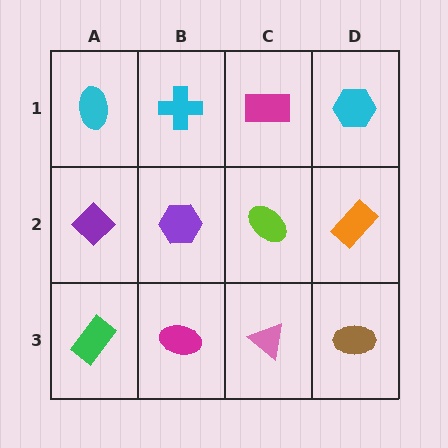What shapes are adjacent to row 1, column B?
A purple hexagon (row 2, column B), a cyan ellipse (row 1, column A), a magenta rectangle (row 1, column C).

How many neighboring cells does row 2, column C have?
4.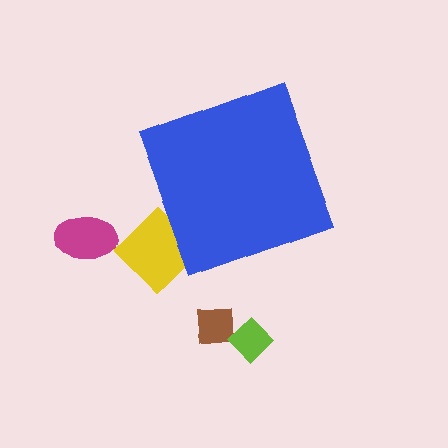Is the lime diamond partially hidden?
No, the lime diamond is fully visible.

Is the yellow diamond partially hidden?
Yes, the yellow diamond is partially hidden behind the blue diamond.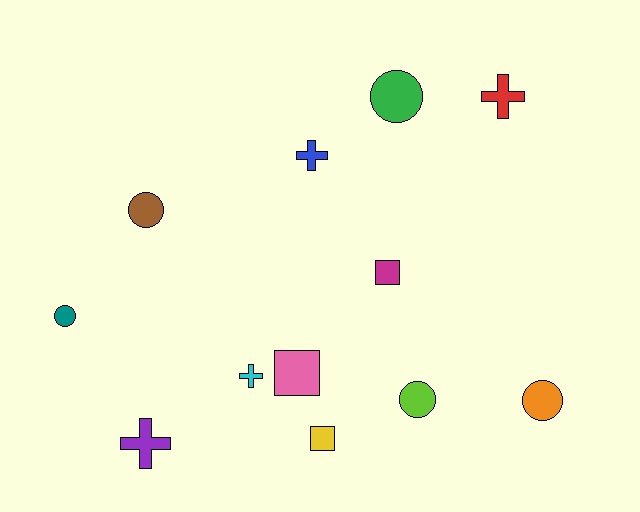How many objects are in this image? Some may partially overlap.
There are 12 objects.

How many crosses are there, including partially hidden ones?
There are 4 crosses.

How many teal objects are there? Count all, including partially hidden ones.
There is 1 teal object.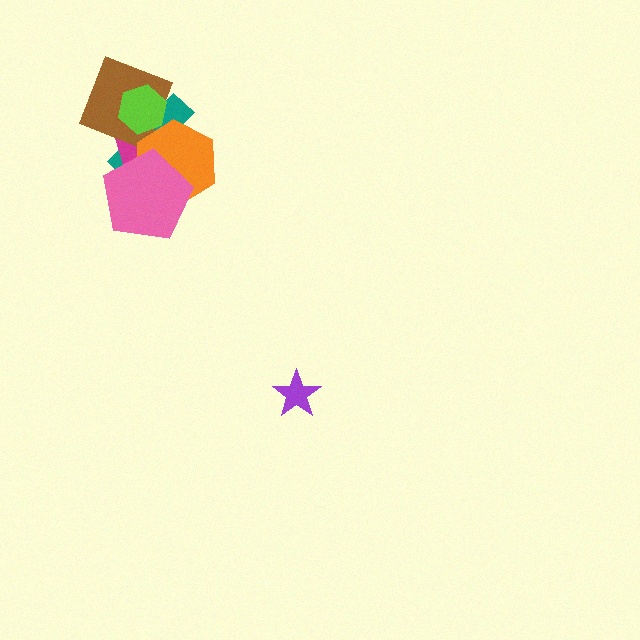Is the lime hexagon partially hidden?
No, no other shape covers it.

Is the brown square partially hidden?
Yes, it is partially covered by another shape.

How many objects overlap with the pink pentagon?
3 objects overlap with the pink pentagon.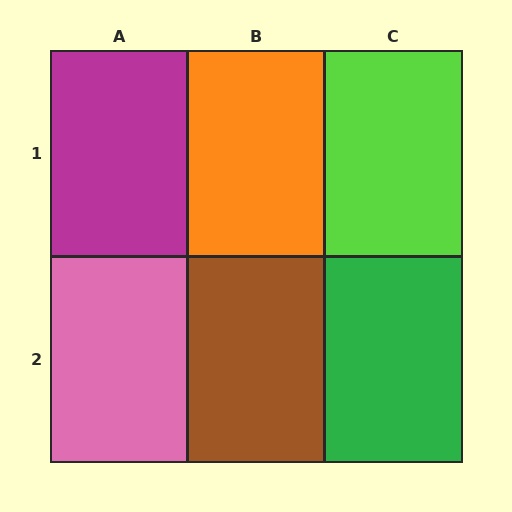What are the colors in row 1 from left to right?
Magenta, orange, lime.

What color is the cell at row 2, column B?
Brown.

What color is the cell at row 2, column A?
Pink.